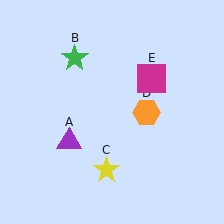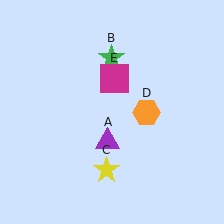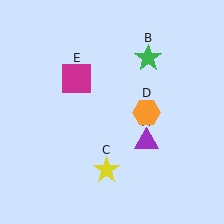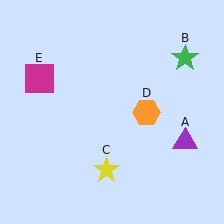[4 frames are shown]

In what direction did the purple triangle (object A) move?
The purple triangle (object A) moved right.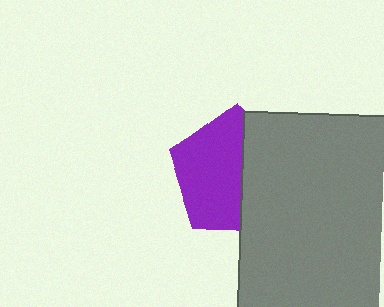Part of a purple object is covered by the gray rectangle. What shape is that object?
It is a pentagon.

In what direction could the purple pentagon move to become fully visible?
The purple pentagon could move left. That would shift it out from behind the gray rectangle entirely.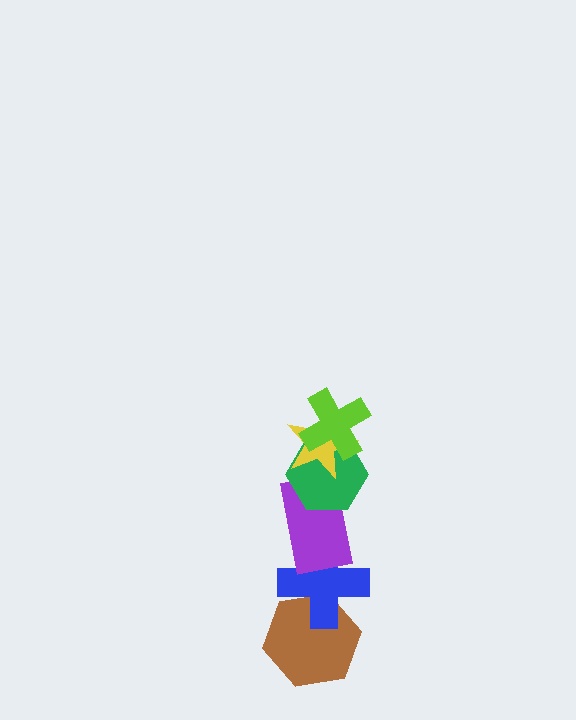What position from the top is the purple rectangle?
The purple rectangle is 4th from the top.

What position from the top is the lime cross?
The lime cross is 1st from the top.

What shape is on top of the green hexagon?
The yellow star is on top of the green hexagon.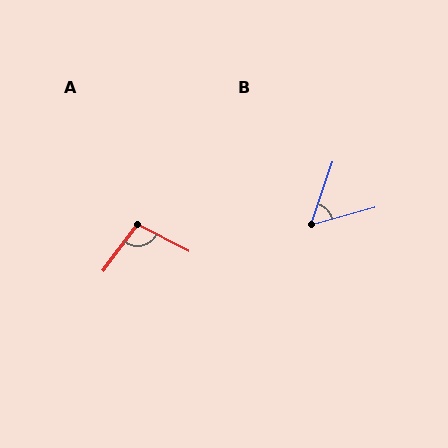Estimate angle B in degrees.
Approximately 56 degrees.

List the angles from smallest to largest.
B (56°), A (100°).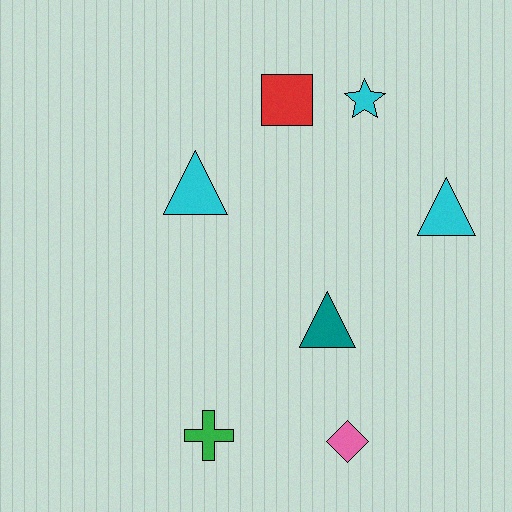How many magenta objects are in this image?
There are no magenta objects.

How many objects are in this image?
There are 7 objects.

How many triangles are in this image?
There are 3 triangles.